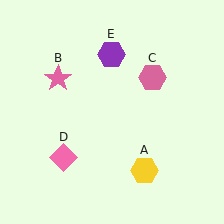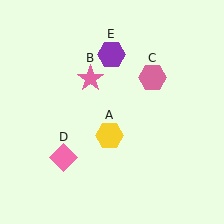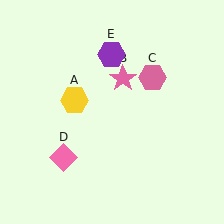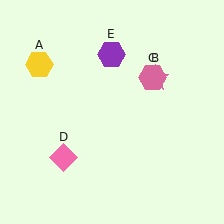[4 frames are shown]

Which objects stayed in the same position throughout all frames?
Pink hexagon (object C) and pink diamond (object D) and purple hexagon (object E) remained stationary.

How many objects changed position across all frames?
2 objects changed position: yellow hexagon (object A), pink star (object B).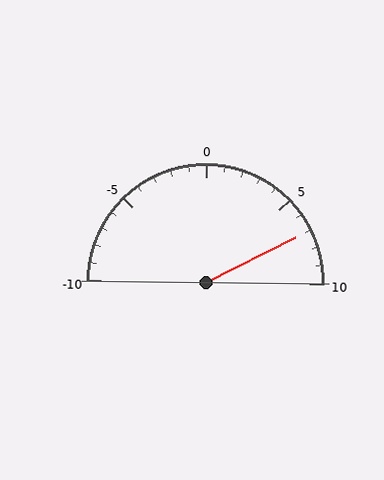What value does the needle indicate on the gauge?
The needle indicates approximately 7.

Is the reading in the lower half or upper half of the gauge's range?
The reading is in the upper half of the range (-10 to 10).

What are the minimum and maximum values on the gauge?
The gauge ranges from -10 to 10.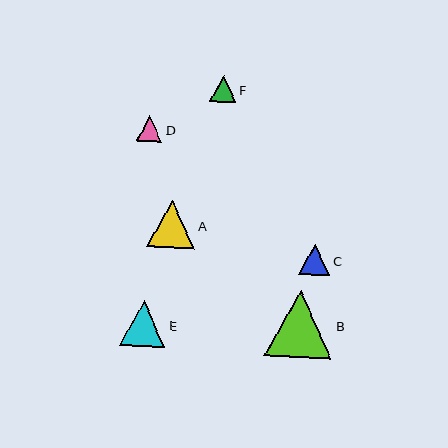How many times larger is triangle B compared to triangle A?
Triangle B is approximately 1.4 times the size of triangle A.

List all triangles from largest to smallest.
From largest to smallest: B, A, E, C, F, D.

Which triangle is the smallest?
Triangle D is the smallest with a size of approximately 25 pixels.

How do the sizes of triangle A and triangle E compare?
Triangle A and triangle E are approximately the same size.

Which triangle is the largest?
Triangle B is the largest with a size of approximately 68 pixels.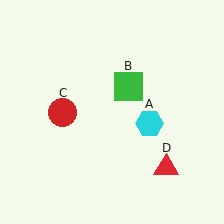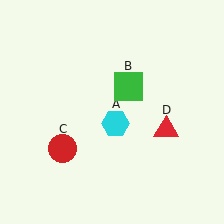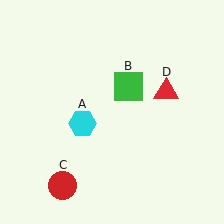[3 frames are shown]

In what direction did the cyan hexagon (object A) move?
The cyan hexagon (object A) moved left.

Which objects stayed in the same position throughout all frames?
Green square (object B) remained stationary.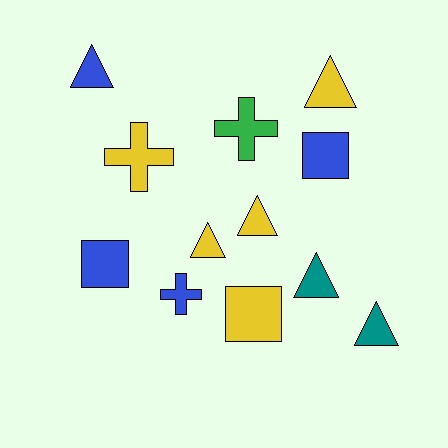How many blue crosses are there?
There is 1 blue cross.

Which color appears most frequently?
Yellow, with 5 objects.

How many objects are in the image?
There are 12 objects.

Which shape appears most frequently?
Triangle, with 6 objects.